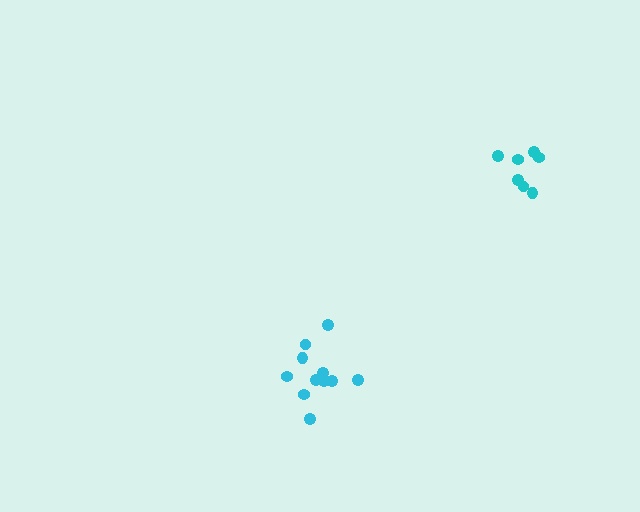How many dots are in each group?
Group 1: 7 dots, Group 2: 11 dots (18 total).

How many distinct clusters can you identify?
There are 2 distinct clusters.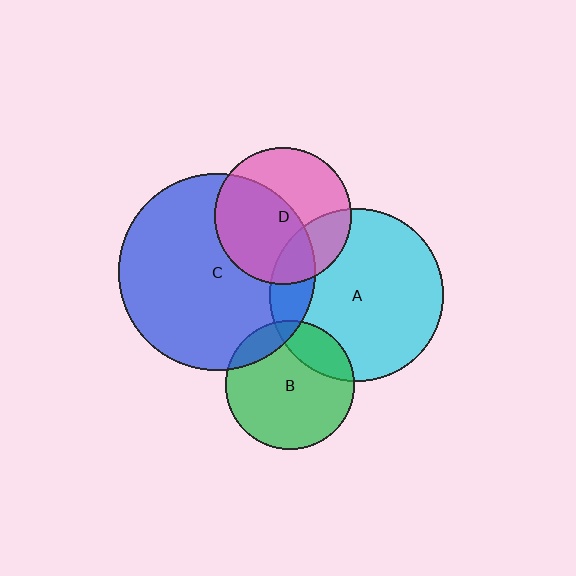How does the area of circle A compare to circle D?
Approximately 1.6 times.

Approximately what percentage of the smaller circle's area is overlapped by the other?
Approximately 15%.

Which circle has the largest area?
Circle C (blue).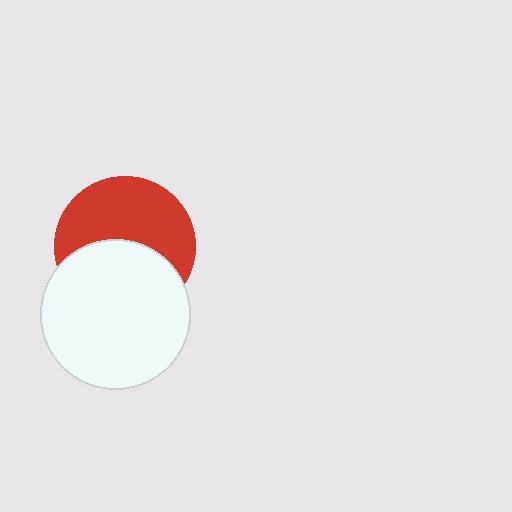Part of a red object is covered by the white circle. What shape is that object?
It is a circle.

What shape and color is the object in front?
The object in front is a white circle.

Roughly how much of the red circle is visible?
About half of it is visible (roughly 55%).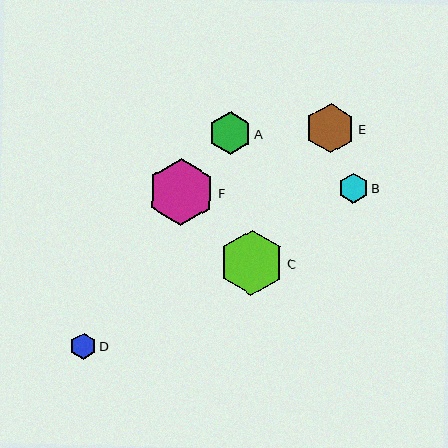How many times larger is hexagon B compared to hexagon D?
Hexagon B is approximately 1.1 times the size of hexagon D.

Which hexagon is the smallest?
Hexagon D is the smallest with a size of approximately 26 pixels.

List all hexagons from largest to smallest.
From largest to smallest: F, C, E, A, B, D.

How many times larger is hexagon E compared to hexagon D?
Hexagon E is approximately 1.9 times the size of hexagon D.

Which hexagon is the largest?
Hexagon F is the largest with a size of approximately 67 pixels.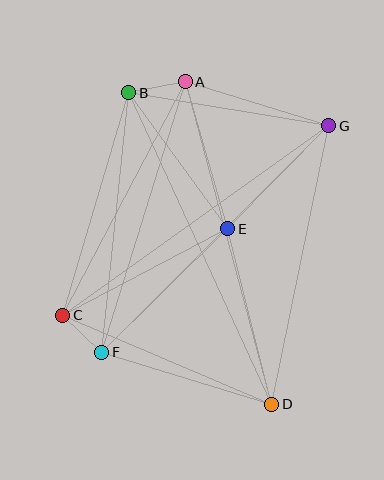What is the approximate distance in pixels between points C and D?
The distance between C and D is approximately 227 pixels.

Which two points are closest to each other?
Points C and F are closest to each other.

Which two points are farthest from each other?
Points B and D are farthest from each other.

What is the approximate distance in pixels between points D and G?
The distance between D and G is approximately 284 pixels.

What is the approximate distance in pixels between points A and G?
The distance between A and G is approximately 150 pixels.